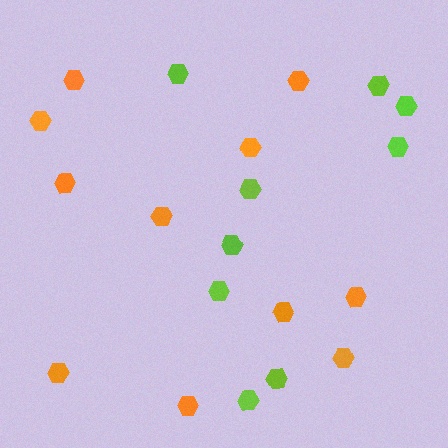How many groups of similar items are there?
There are 2 groups: one group of lime hexagons (9) and one group of orange hexagons (11).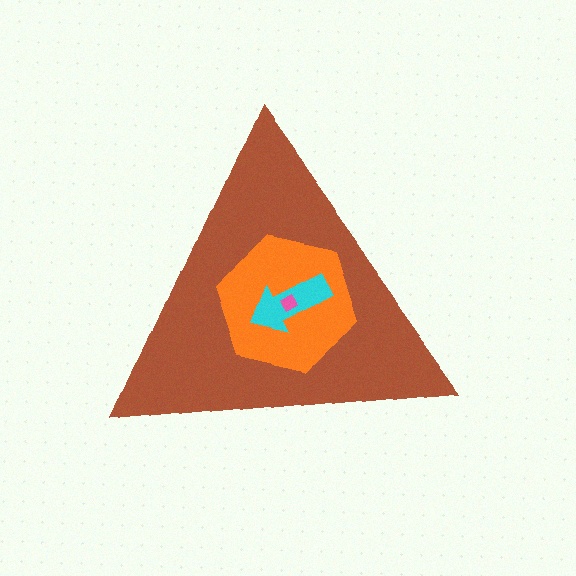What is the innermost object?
The pink diamond.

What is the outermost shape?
The brown triangle.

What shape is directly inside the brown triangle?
The orange hexagon.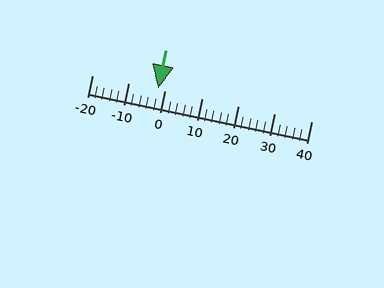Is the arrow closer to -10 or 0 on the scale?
The arrow is closer to 0.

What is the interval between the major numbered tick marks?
The major tick marks are spaced 10 units apart.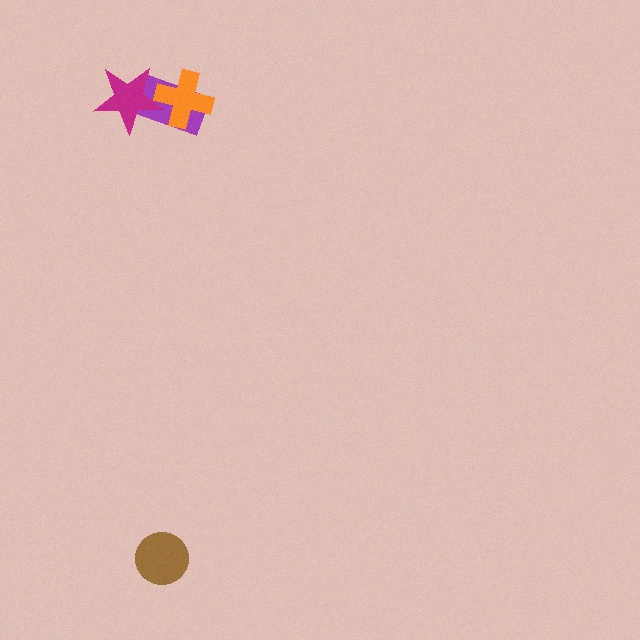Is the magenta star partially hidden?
No, no other shape covers it.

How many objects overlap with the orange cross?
2 objects overlap with the orange cross.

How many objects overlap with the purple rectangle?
2 objects overlap with the purple rectangle.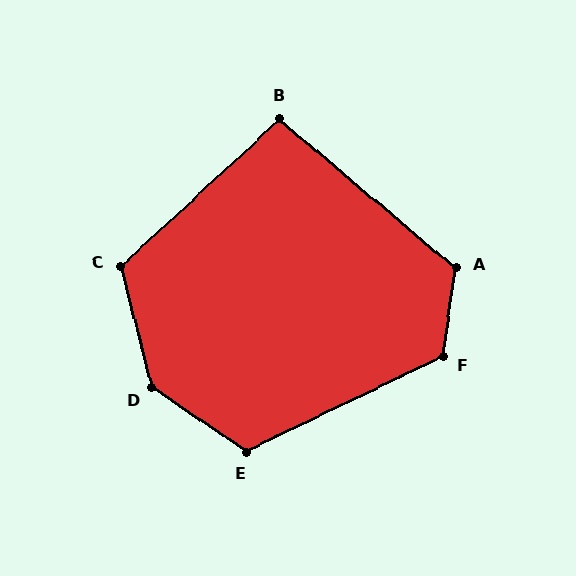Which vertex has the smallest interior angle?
B, at approximately 97 degrees.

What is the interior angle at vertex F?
Approximately 124 degrees (obtuse).